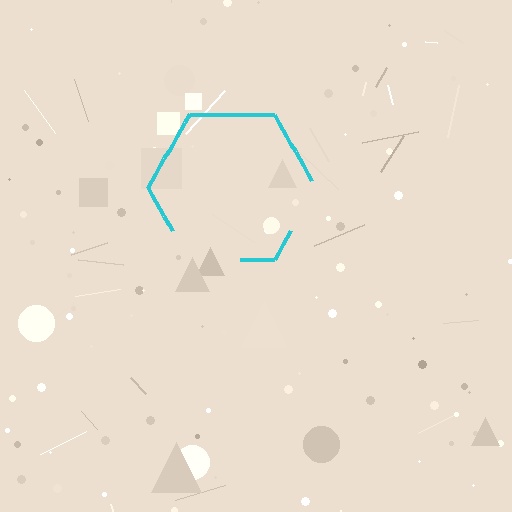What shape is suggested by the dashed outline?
The dashed outline suggests a hexagon.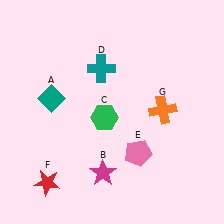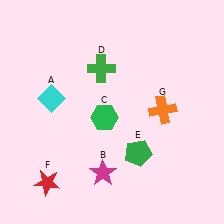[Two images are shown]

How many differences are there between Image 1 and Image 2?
There are 3 differences between the two images.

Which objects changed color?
A changed from teal to cyan. D changed from teal to green. E changed from pink to green.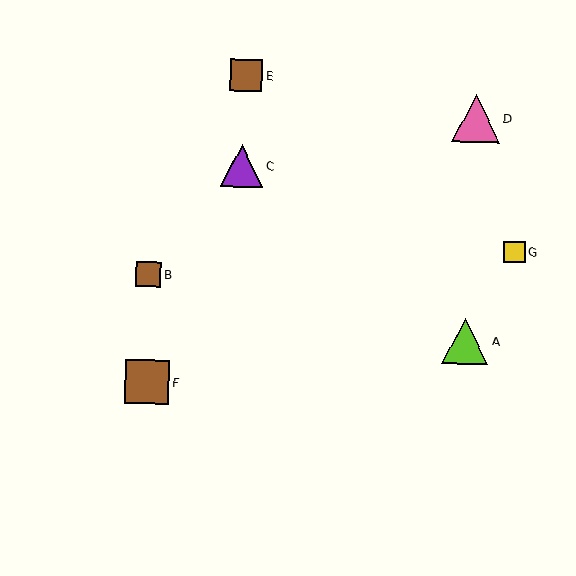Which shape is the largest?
The pink triangle (labeled D) is the largest.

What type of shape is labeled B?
Shape B is a brown square.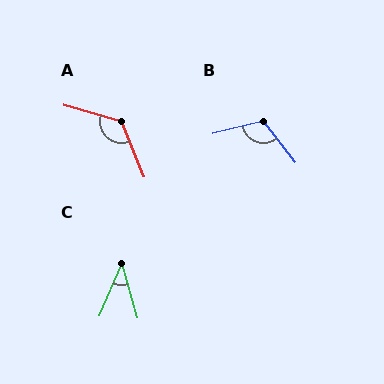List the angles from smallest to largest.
C (39°), B (114°), A (128°).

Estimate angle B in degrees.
Approximately 114 degrees.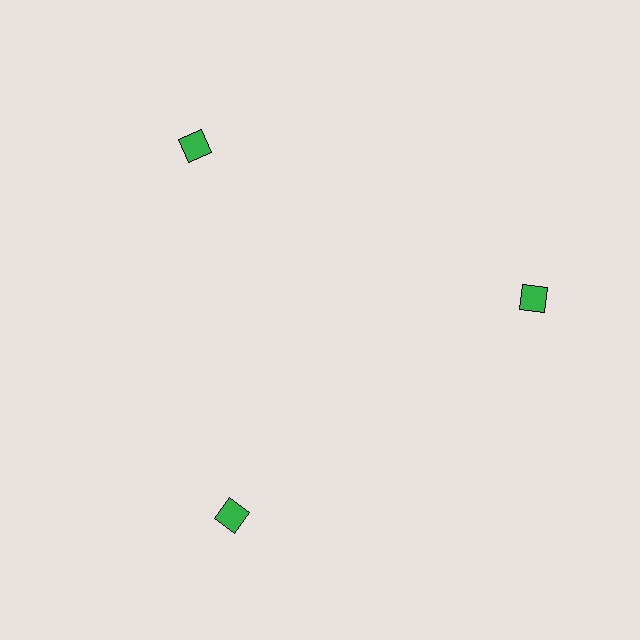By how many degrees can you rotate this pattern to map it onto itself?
The pattern maps onto itself every 120 degrees of rotation.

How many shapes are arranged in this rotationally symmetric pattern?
There are 3 shapes, arranged in 3 groups of 1.